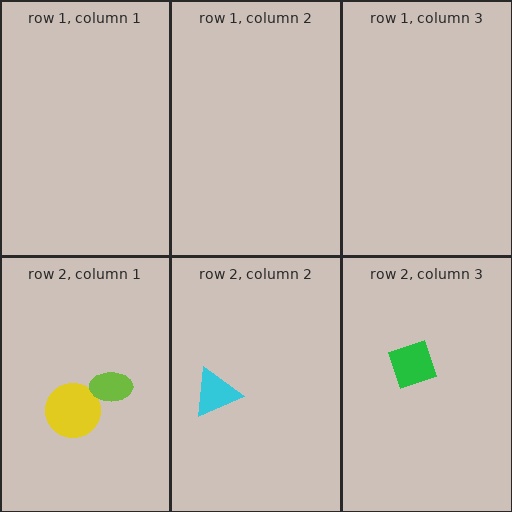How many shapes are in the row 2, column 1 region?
2.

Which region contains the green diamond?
The row 2, column 3 region.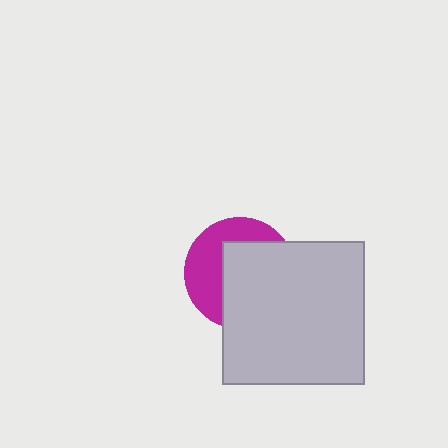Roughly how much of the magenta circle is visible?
A small part of it is visible (roughly 42%).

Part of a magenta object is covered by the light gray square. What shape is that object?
It is a circle.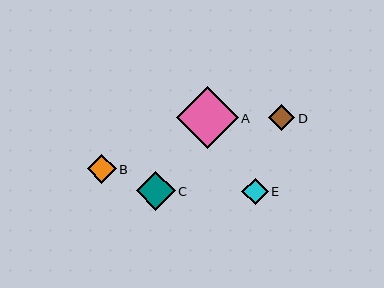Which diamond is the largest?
Diamond A is the largest with a size of approximately 61 pixels.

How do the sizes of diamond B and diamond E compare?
Diamond B and diamond E are approximately the same size.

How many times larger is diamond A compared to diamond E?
Diamond A is approximately 2.3 times the size of diamond E.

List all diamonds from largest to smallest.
From largest to smallest: A, C, B, E, D.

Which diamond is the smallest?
Diamond D is the smallest with a size of approximately 26 pixels.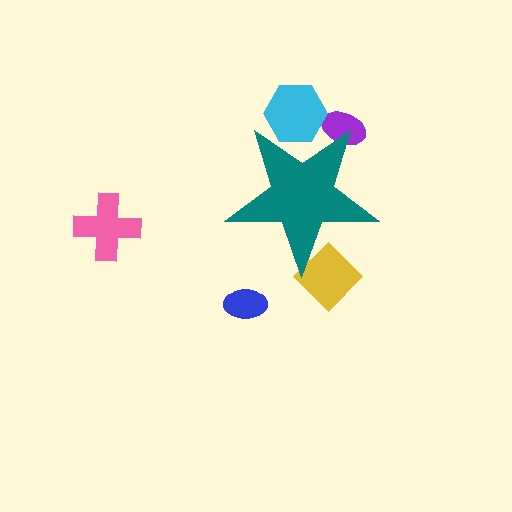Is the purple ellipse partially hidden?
Yes, the purple ellipse is partially hidden behind the teal star.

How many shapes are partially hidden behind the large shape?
3 shapes are partially hidden.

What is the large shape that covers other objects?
A teal star.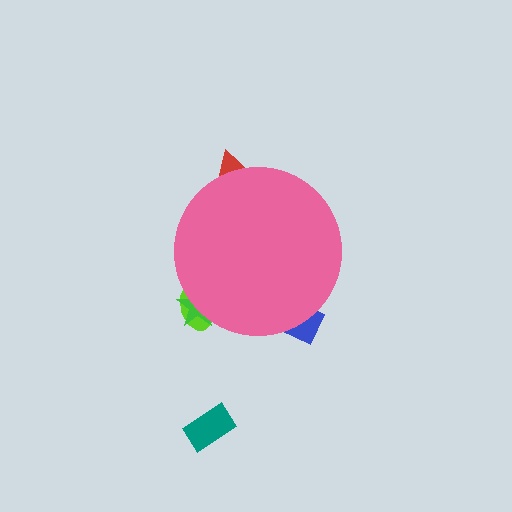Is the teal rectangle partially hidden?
No, the teal rectangle is fully visible.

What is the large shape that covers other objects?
A pink circle.